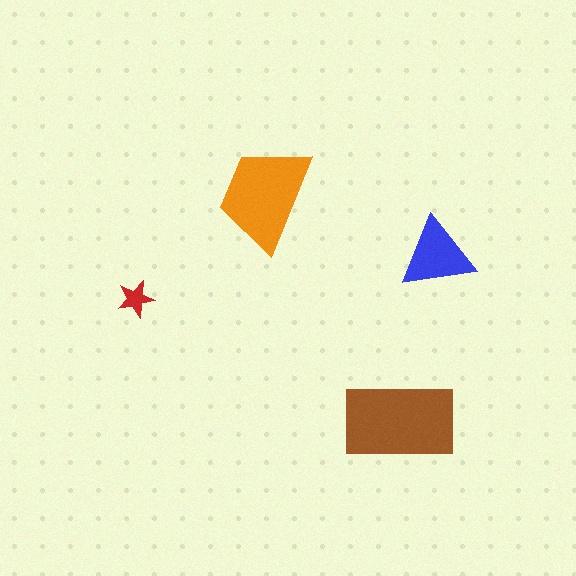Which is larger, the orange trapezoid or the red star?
The orange trapezoid.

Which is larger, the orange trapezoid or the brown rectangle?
The brown rectangle.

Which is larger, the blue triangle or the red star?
The blue triangle.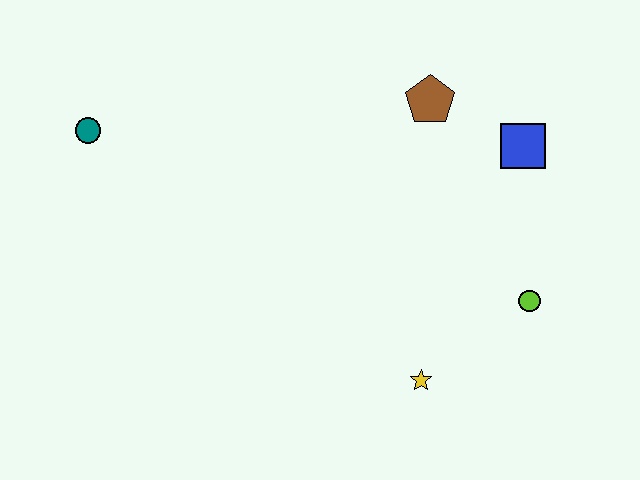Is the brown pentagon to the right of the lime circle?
No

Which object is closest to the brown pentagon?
The blue square is closest to the brown pentagon.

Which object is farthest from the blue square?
The teal circle is farthest from the blue square.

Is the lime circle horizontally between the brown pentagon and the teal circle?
No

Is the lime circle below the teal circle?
Yes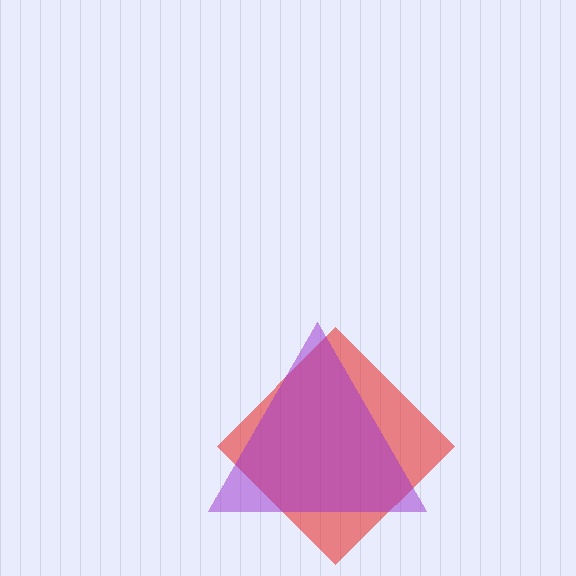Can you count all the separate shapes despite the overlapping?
Yes, there are 2 separate shapes.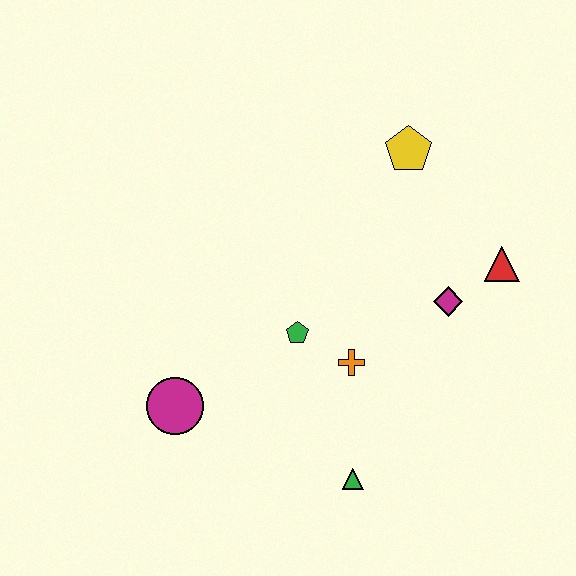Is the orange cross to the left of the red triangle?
Yes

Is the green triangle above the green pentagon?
No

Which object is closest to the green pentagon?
The orange cross is closest to the green pentagon.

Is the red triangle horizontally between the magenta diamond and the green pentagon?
No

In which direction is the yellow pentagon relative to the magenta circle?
The yellow pentagon is above the magenta circle.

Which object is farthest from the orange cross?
The yellow pentagon is farthest from the orange cross.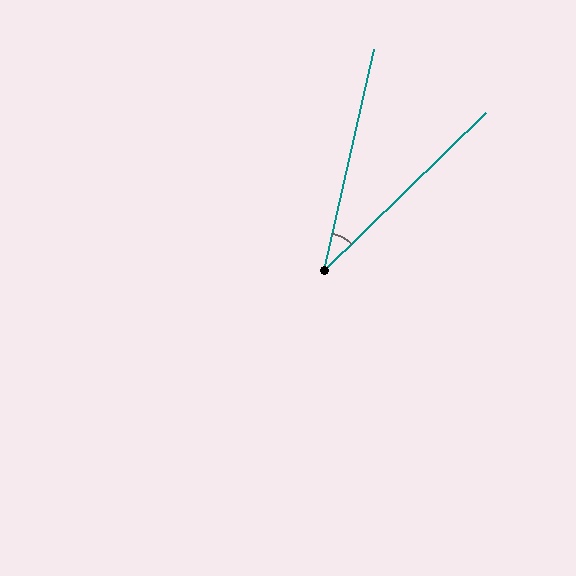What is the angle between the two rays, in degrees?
Approximately 33 degrees.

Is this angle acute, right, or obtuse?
It is acute.